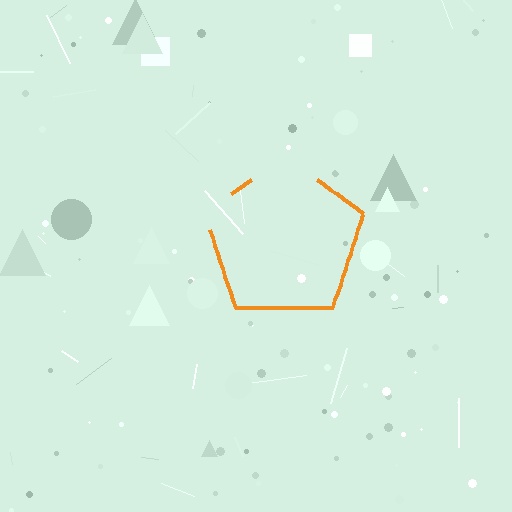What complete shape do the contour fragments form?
The contour fragments form a pentagon.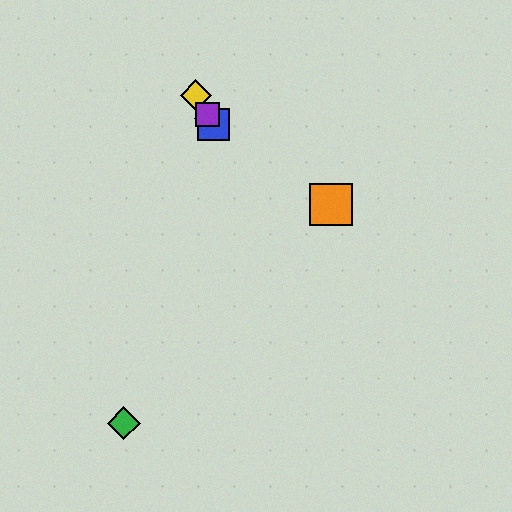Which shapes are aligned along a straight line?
The red diamond, the blue square, the yellow diamond, the purple square are aligned along a straight line.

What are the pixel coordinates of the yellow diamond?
The yellow diamond is at (196, 95).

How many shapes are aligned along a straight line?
4 shapes (the red diamond, the blue square, the yellow diamond, the purple square) are aligned along a straight line.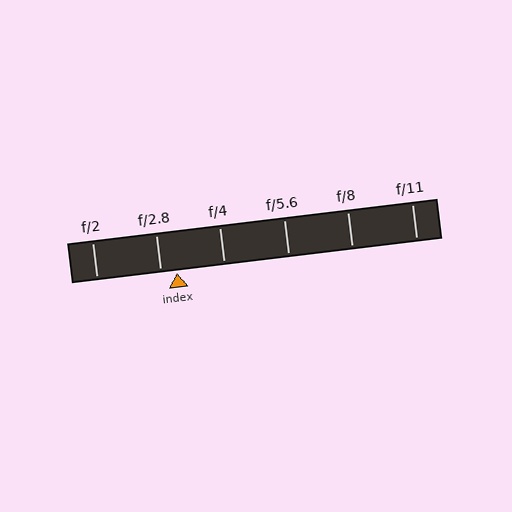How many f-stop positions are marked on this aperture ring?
There are 6 f-stop positions marked.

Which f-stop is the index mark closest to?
The index mark is closest to f/2.8.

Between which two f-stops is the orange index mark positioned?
The index mark is between f/2.8 and f/4.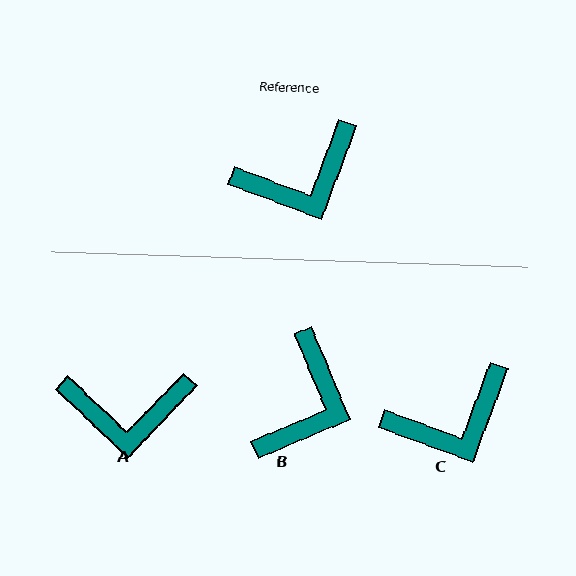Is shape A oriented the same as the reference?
No, it is off by about 23 degrees.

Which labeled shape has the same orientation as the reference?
C.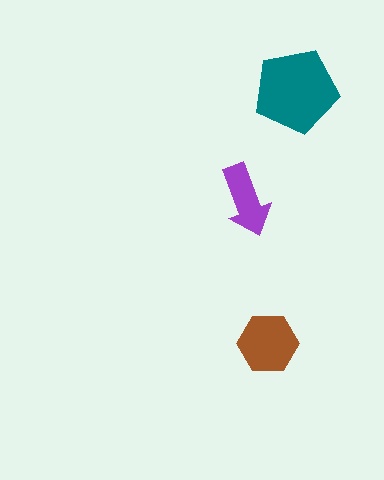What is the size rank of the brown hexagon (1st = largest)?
2nd.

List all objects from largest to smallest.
The teal pentagon, the brown hexagon, the purple arrow.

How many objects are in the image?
There are 3 objects in the image.